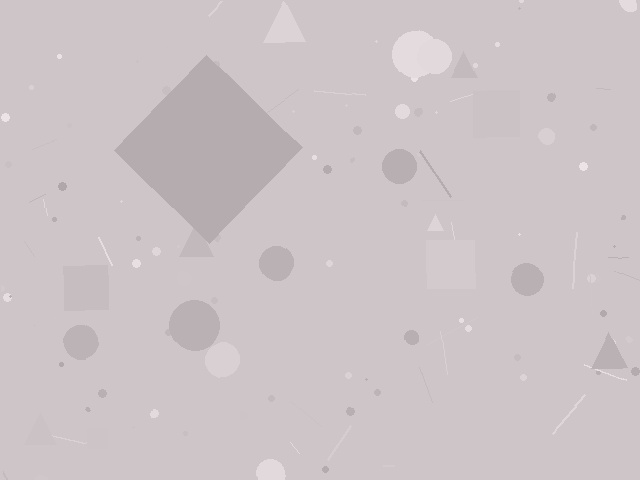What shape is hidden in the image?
A diamond is hidden in the image.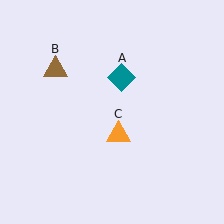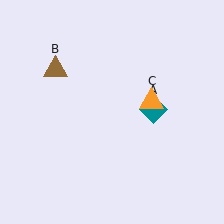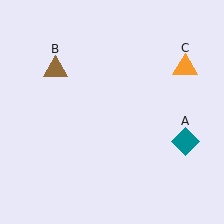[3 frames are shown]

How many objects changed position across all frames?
2 objects changed position: teal diamond (object A), orange triangle (object C).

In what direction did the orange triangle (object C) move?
The orange triangle (object C) moved up and to the right.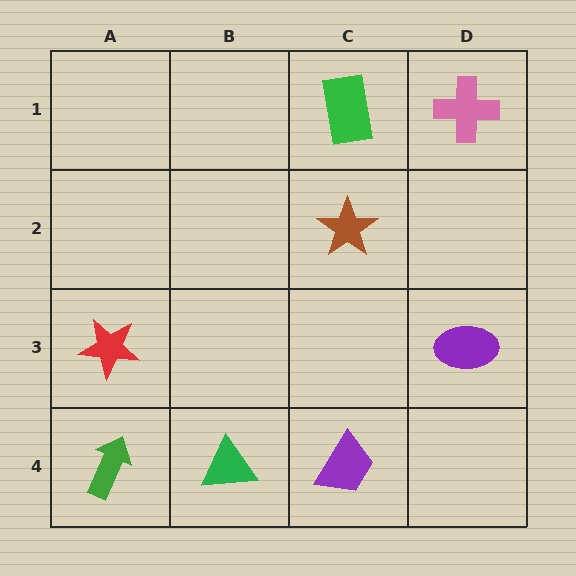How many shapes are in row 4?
3 shapes.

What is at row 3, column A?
A red star.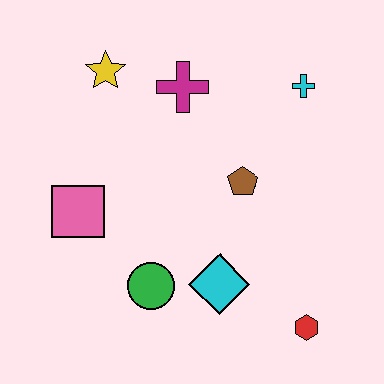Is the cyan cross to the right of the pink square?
Yes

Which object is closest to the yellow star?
The magenta cross is closest to the yellow star.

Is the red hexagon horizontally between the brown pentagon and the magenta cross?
No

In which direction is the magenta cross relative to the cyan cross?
The magenta cross is to the left of the cyan cross.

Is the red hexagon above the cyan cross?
No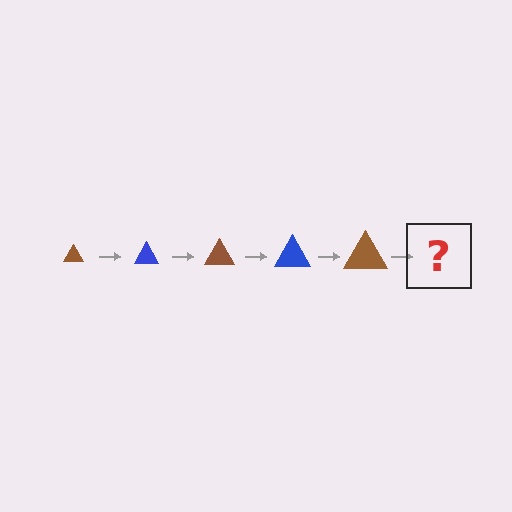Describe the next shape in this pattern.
It should be a blue triangle, larger than the previous one.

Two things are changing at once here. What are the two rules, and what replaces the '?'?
The two rules are that the triangle grows larger each step and the color cycles through brown and blue. The '?' should be a blue triangle, larger than the previous one.